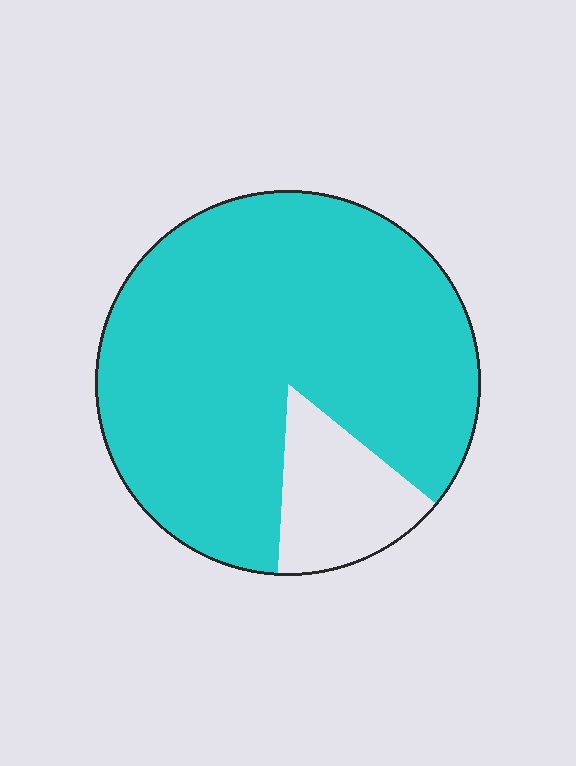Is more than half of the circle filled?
Yes.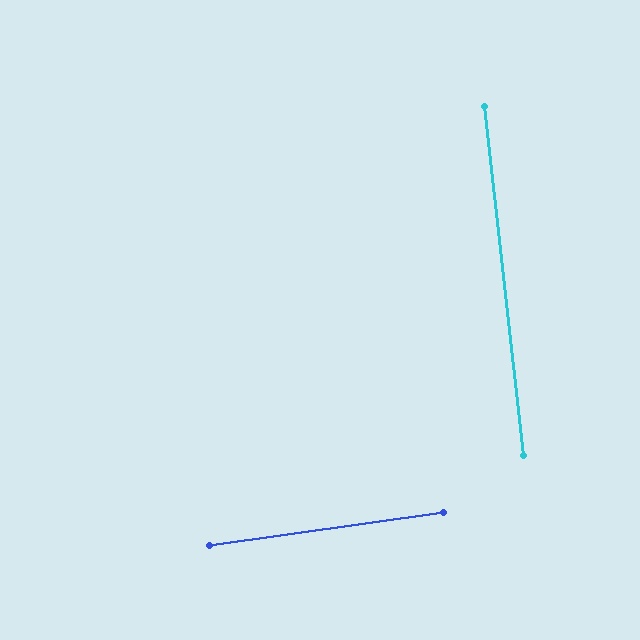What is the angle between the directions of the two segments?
Approximately 88 degrees.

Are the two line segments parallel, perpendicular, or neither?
Perpendicular — they meet at approximately 88°.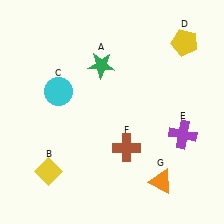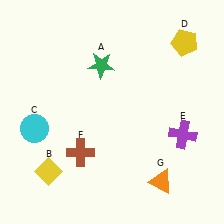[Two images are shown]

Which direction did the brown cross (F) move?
The brown cross (F) moved left.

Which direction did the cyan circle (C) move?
The cyan circle (C) moved down.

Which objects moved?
The objects that moved are: the cyan circle (C), the brown cross (F).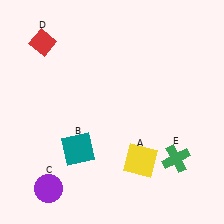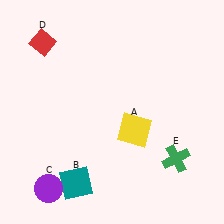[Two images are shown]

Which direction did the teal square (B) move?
The teal square (B) moved down.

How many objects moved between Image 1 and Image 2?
2 objects moved between the two images.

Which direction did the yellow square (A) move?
The yellow square (A) moved up.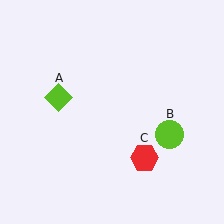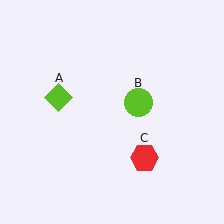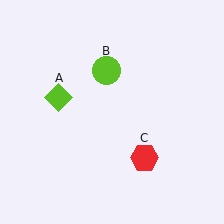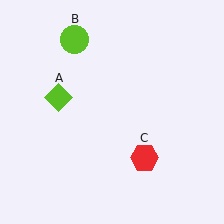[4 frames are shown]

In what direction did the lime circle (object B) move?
The lime circle (object B) moved up and to the left.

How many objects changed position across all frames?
1 object changed position: lime circle (object B).